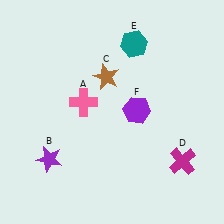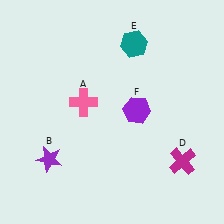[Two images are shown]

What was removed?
The brown star (C) was removed in Image 2.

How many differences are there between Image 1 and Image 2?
There is 1 difference between the two images.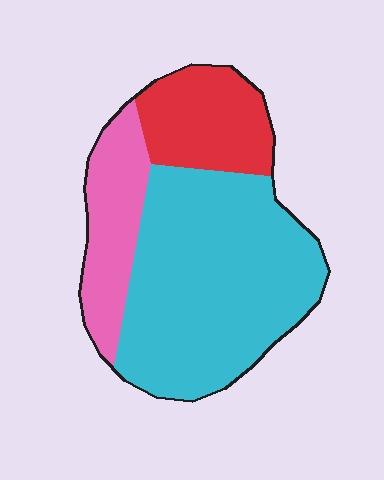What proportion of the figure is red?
Red covers around 20% of the figure.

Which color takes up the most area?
Cyan, at roughly 60%.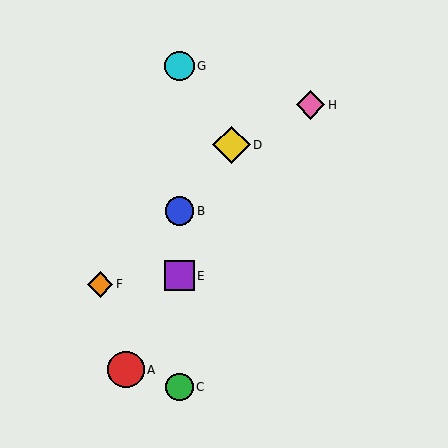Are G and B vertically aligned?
Yes, both are at x≈179.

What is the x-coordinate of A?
Object A is at x≈126.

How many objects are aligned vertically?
4 objects (B, C, E, G) are aligned vertically.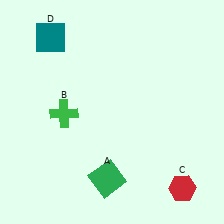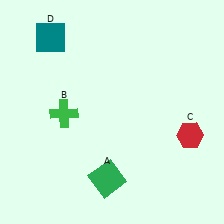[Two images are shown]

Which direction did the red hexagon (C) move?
The red hexagon (C) moved up.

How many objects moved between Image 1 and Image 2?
1 object moved between the two images.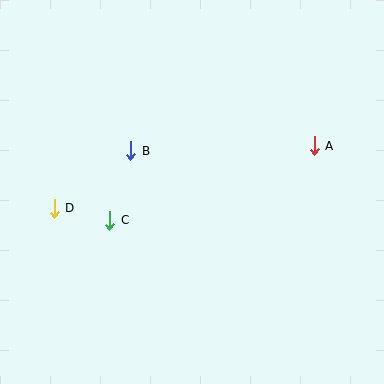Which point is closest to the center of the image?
Point B at (130, 151) is closest to the center.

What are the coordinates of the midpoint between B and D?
The midpoint between B and D is at (92, 179).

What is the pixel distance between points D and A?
The distance between D and A is 267 pixels.